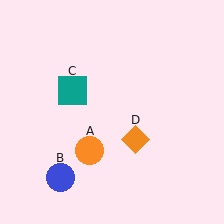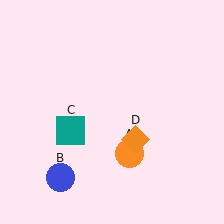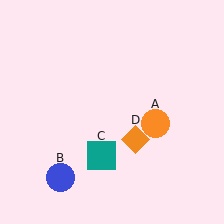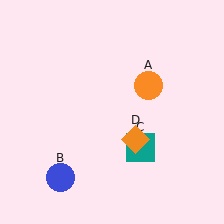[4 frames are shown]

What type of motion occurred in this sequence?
The orange circle (object A), teal square (object C) rotated counterclockwise around the center of the scene.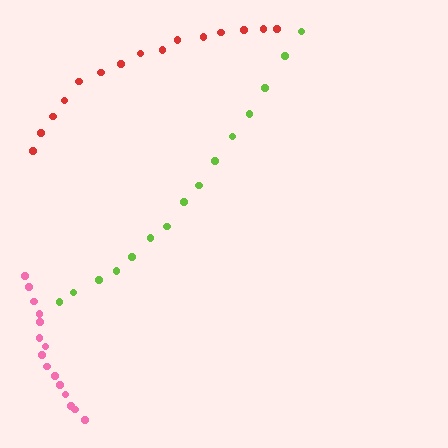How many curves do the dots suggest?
There are 3 distinct paths.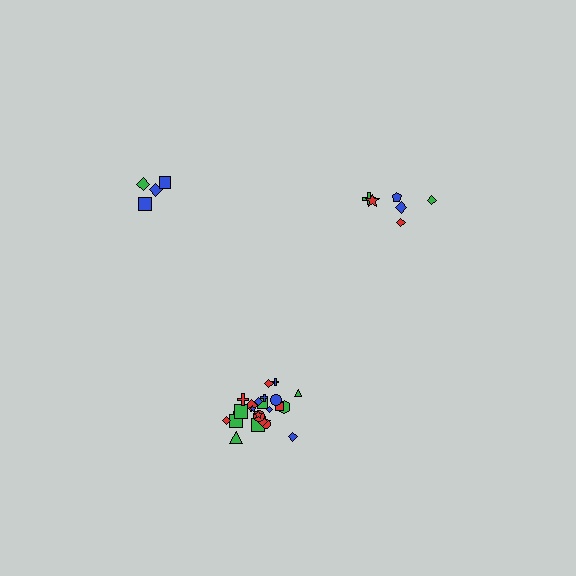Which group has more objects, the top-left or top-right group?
The top-right group.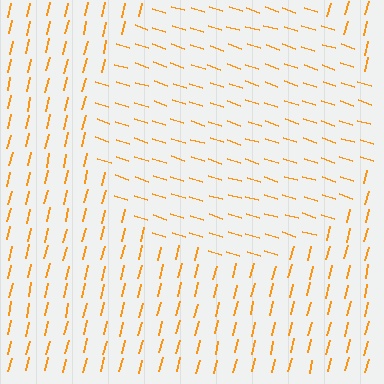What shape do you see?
I see a circle.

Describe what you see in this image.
The image is filled with small orange line segments. A circle region in the image has lines oriented differently from the surrounding lines, creating a visible texture boundary.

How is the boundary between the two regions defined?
The boundary is defined purely by a change in line orientation (approximately 86 degrees difference). All lines are the same color and thickness.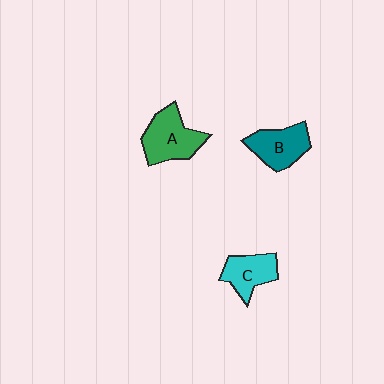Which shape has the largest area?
Shape A (green).